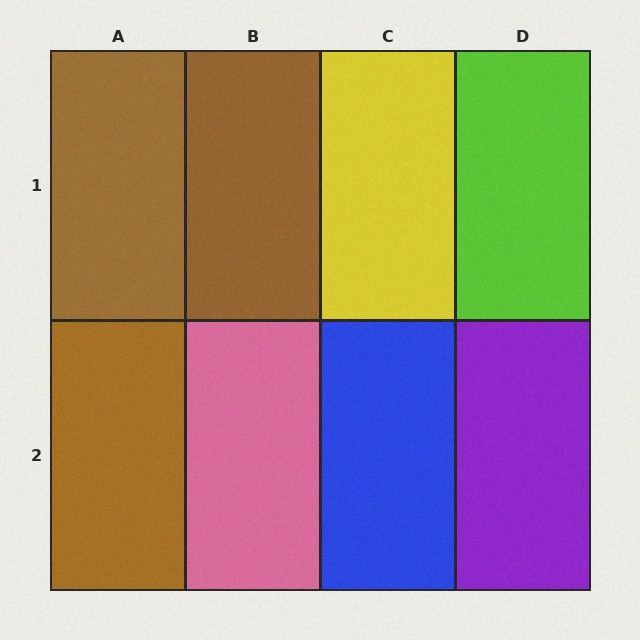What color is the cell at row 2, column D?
Purple.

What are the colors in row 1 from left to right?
Brown, brown, yellow, lime.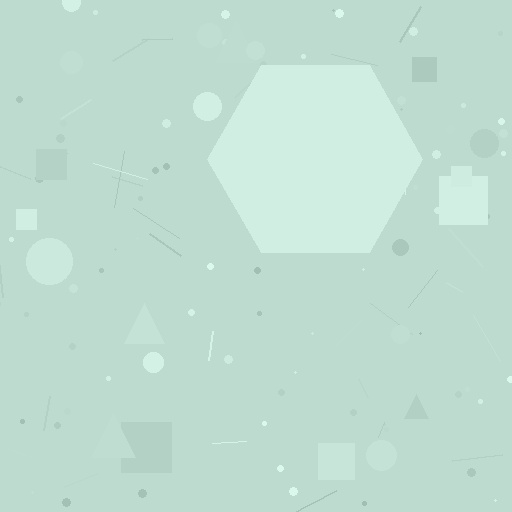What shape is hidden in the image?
A hexagon is hidden in the image.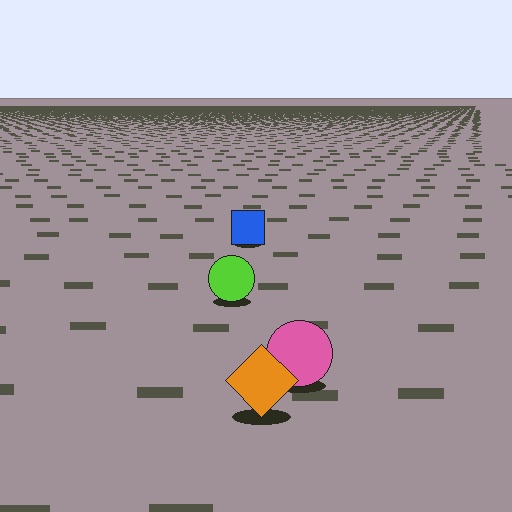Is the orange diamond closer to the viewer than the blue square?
Yes. The orange diamond is closer — you can tell from the texture gradient: the ground texture is coarser near it.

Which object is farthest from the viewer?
The blue square is farthest from the viewer. It appears smaller and the ground texture around it is denser.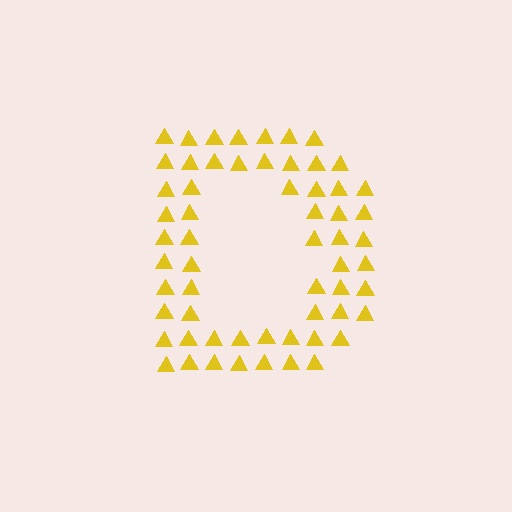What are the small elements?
The small elements are triangles.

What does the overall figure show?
The overall figure shows the letter D.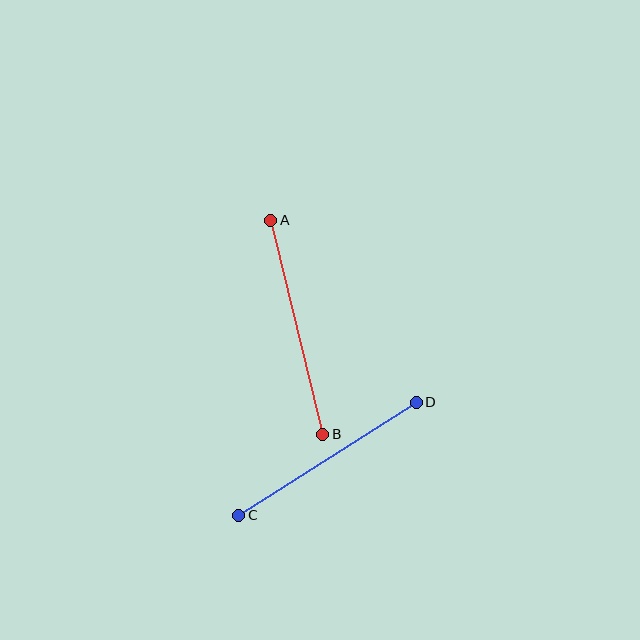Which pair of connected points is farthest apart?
Points A and B are farthest apart.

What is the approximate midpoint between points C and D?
The midpoint is at approximately (327, 459) pixels.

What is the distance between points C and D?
The distance is approximately 211 pixels.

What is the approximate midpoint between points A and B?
The midpoint is at approximately (297, 327) pixels.